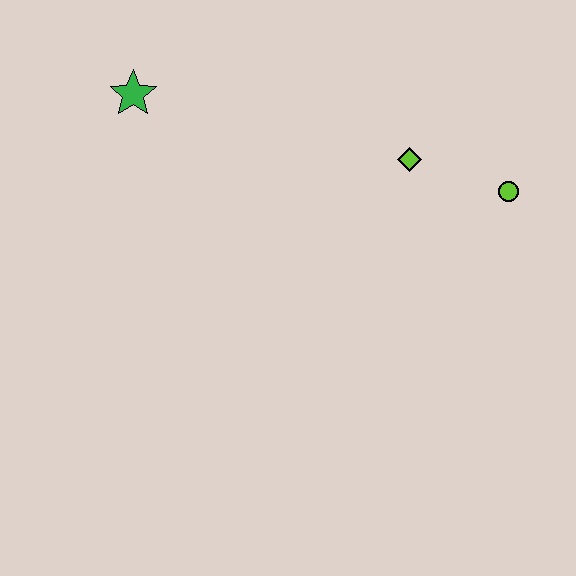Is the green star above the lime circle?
Yes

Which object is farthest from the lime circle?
The green star is farthest from the lime circle.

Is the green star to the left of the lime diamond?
Yes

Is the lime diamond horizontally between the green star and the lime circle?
Yes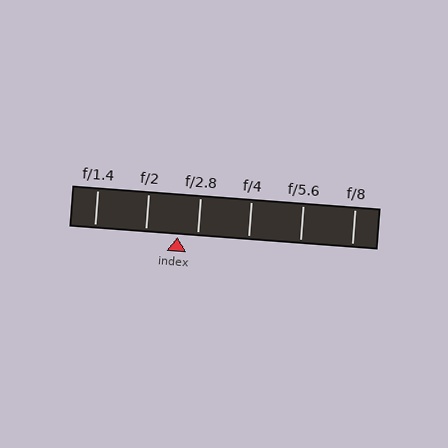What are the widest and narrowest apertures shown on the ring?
The widest aperture shown is f/1.4 and the narrowest is f/8.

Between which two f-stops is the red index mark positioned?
The index mark is between f/2 and f/2.8.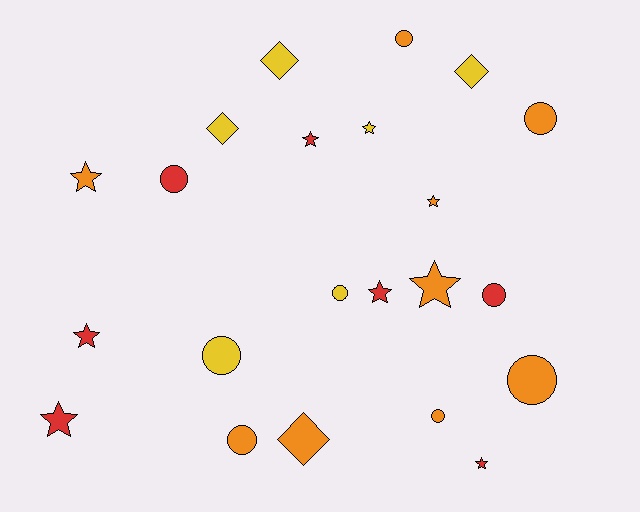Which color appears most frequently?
Orange, with 9 objects.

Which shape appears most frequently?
Star, with 9 objects.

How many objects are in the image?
There are 22 objects.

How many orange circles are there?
There are 5 orange circles.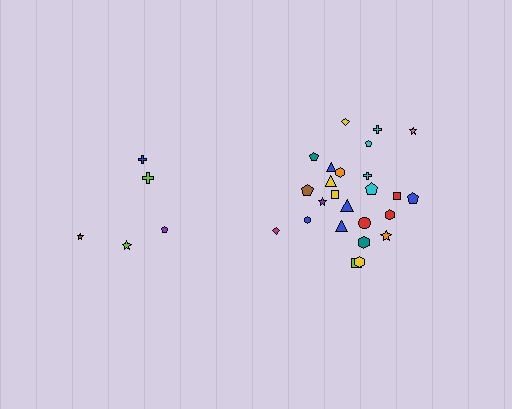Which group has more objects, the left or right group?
The right group.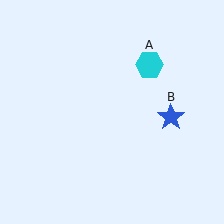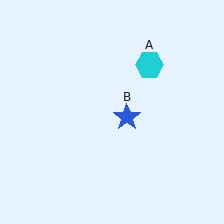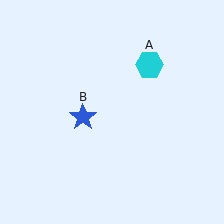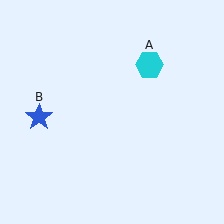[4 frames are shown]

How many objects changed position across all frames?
1 object changed position: blue star (object B).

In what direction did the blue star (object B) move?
The blue star (object B) moved left.